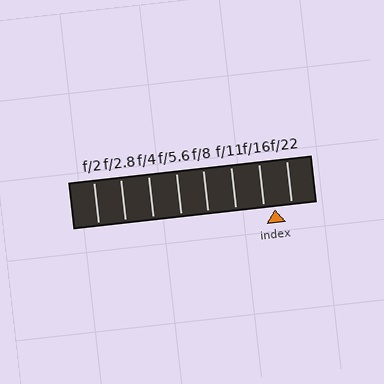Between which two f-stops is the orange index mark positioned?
The index mark is between f/16 and f/22.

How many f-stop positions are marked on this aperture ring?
There are 8 f-stop positions marked.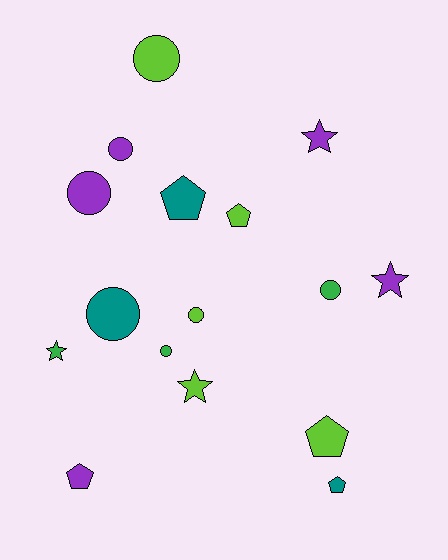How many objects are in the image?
There are 16 objects.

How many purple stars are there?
There are 2 purple stars.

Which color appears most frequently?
Purple, with 5 objects.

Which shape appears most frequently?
Circle, with 7 objects.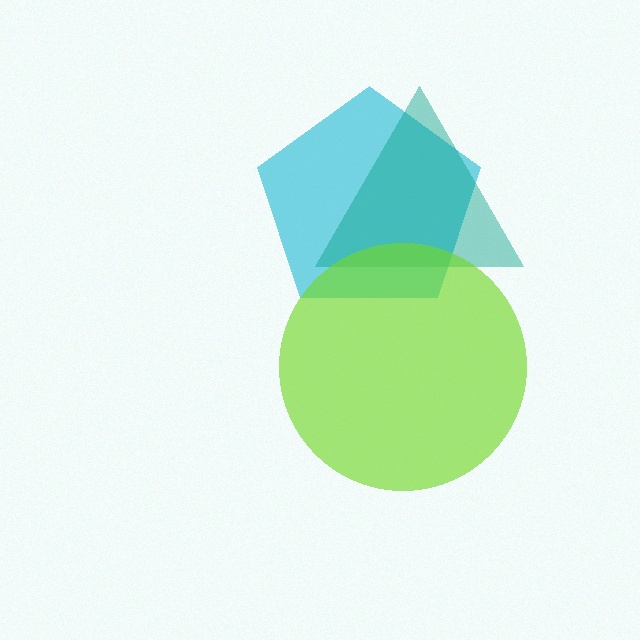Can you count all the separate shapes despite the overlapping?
Yes, there are 3 separate shapes.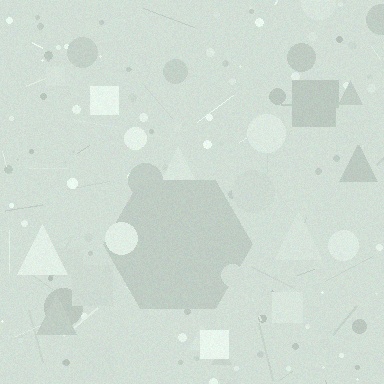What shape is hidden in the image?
A hexagon is hidden in the image.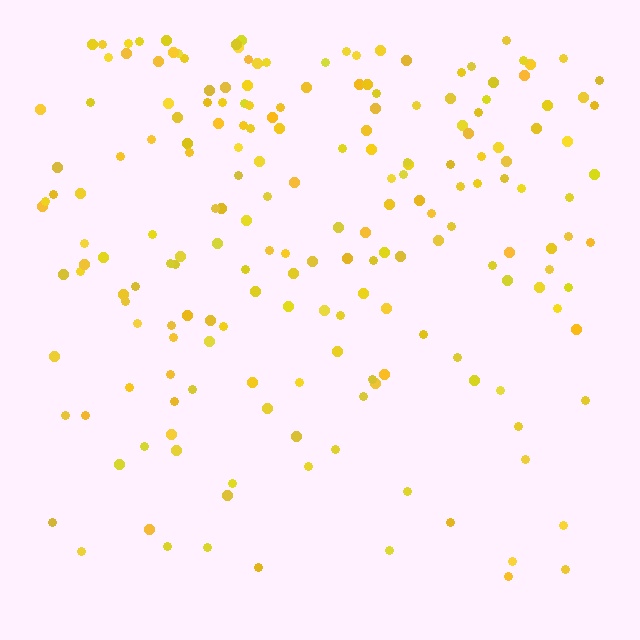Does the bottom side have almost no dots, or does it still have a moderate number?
Still a moderate number, just noticeably fewer than the top.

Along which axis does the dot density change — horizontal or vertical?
Vertical.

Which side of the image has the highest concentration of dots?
The top.